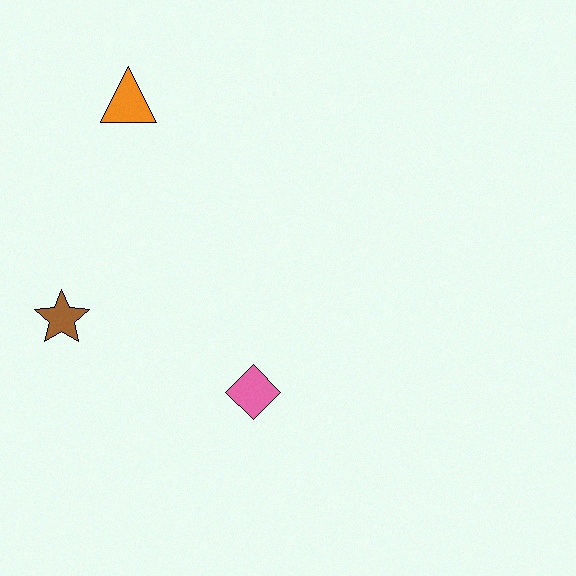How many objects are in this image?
There are 3 objects.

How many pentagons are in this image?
There are no pentagons.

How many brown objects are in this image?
There is 1 brown object.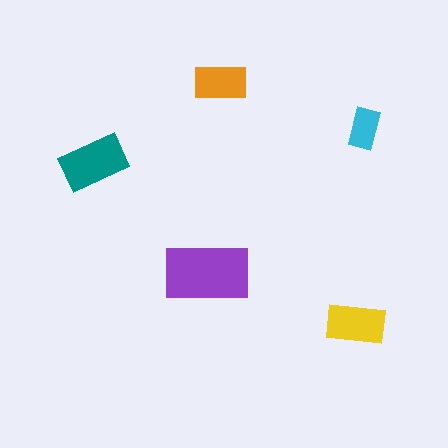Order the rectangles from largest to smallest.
the purple one, the teal one, the yellow one, the orange one, the cyan one.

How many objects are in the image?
There are 5 objects in the image.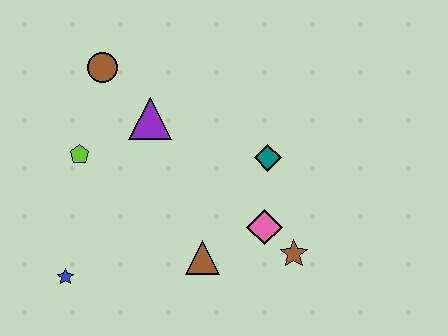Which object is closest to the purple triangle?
The brown circle is closest to the purple triangle.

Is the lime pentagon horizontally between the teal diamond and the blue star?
Yes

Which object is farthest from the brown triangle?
The brown circle is farthest from the brown triangle.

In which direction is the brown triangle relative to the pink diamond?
The brown triangle is to the left of the pink diamond.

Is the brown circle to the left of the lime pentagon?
No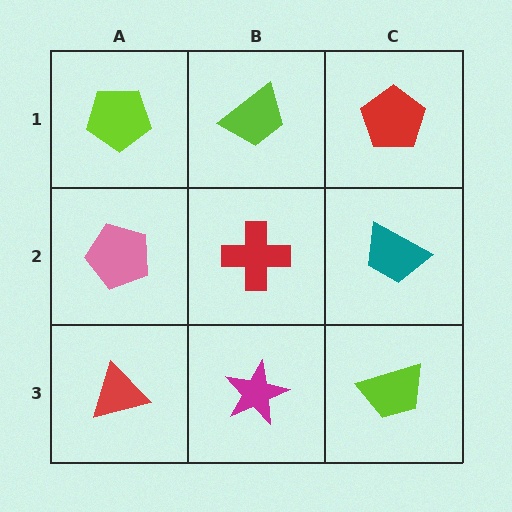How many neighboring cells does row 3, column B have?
3.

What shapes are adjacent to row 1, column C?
A teal trapezoid (row 2, column C), a lime trapezoid (row 1, column B).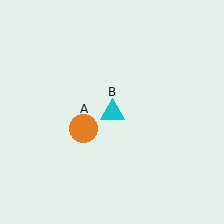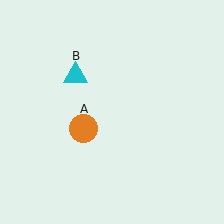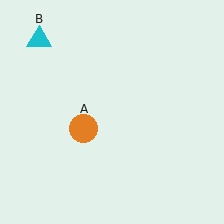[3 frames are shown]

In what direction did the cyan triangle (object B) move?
The cyan triangle (object B) moved up and to the left.